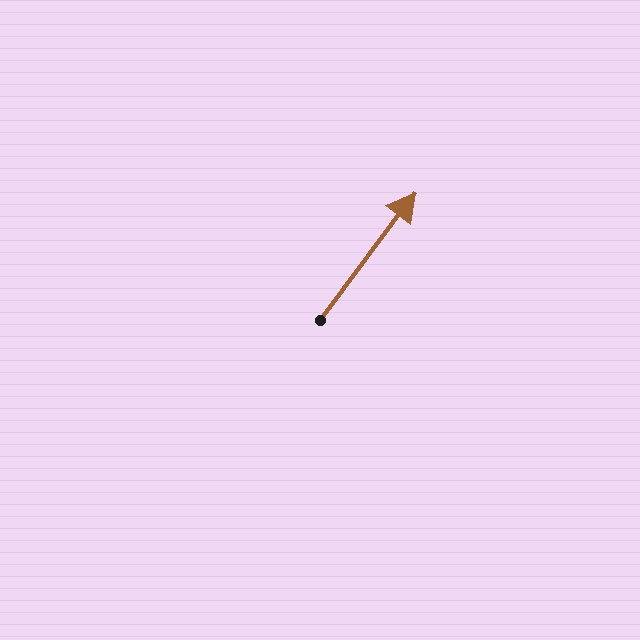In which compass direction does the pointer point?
Northeast.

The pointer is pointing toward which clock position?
Roughly 1 o'clock.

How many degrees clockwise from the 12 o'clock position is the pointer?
Approximately 37 degrees.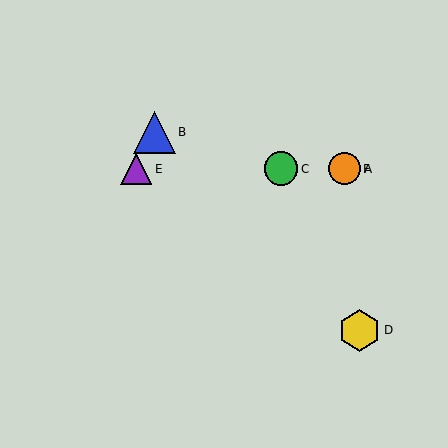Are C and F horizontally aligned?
Yes, both are at y≈169.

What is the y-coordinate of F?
Object F is at y≈169.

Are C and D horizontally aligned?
No, C is at y≈169 and D is at y≈330.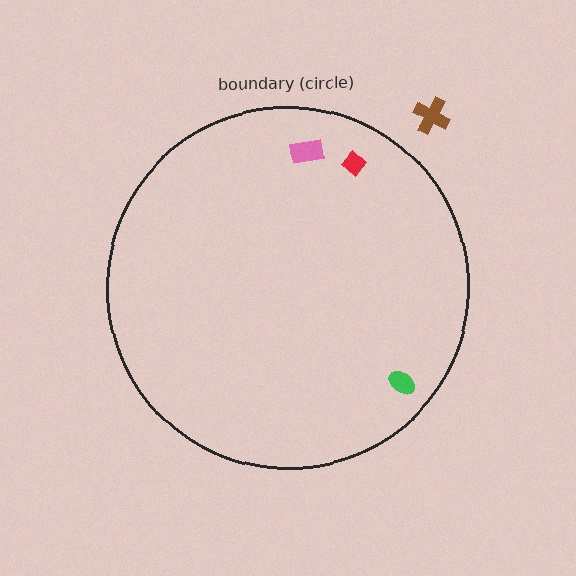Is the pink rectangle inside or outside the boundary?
Inside.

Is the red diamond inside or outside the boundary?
Inside.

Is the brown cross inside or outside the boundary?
Outside.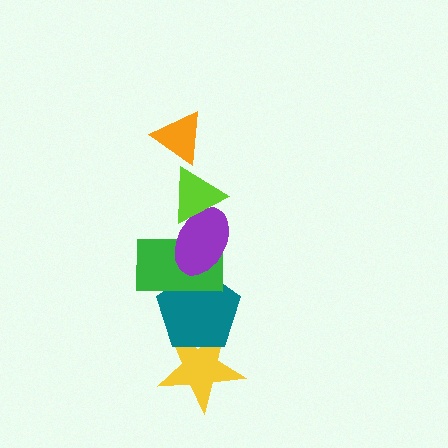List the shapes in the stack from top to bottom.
From top to bottom: the orange triangle, the lime triangle, the purple ellipse, the green rectangle, the teal pentagon, the yellow star.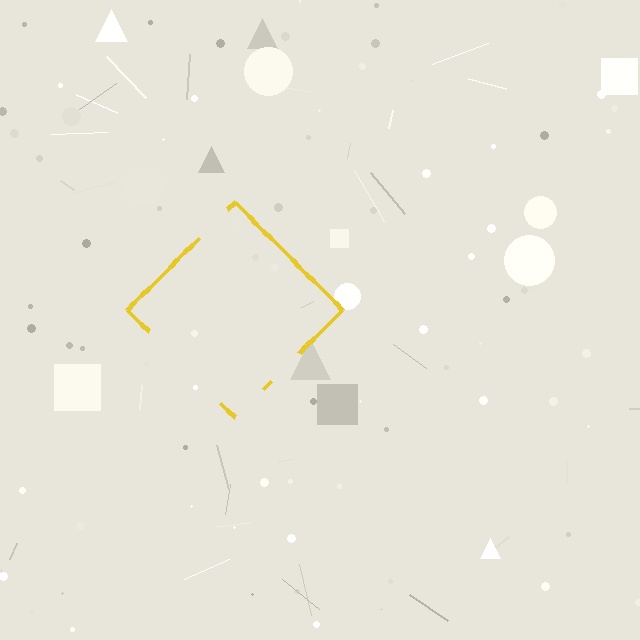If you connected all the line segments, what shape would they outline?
They would outline a diamond.